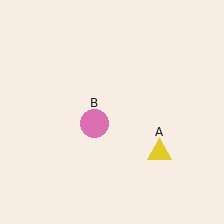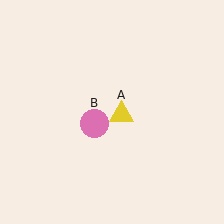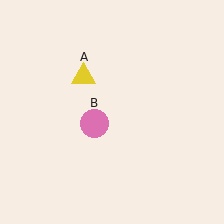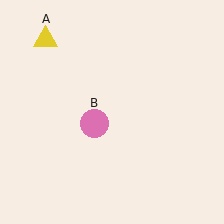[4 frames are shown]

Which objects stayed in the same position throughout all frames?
Pink circle (object B) remained stationary.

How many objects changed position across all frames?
1 object changed position: yellow triangle (object A).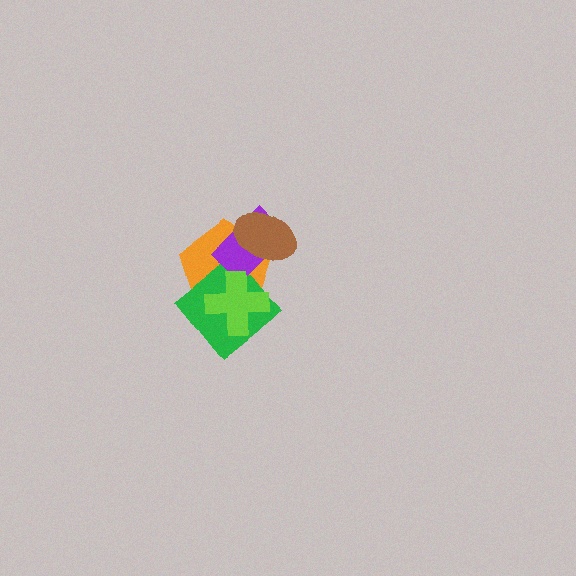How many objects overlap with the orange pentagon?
4 objects overlap with the orange pentagon.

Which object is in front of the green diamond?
The lime cross is in front of the green diamond.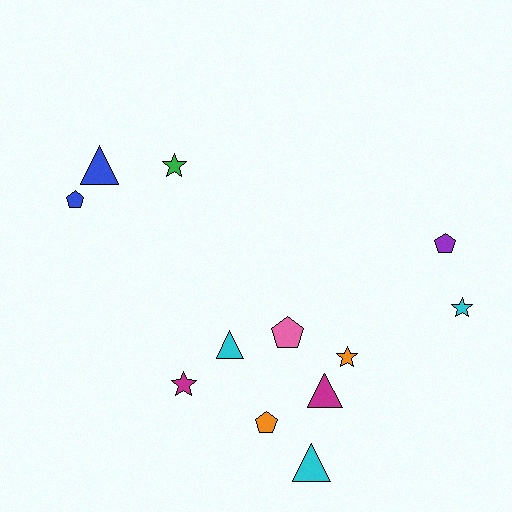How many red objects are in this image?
There are no red objects.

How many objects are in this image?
There are 12 objects.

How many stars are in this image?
There are 4 stars.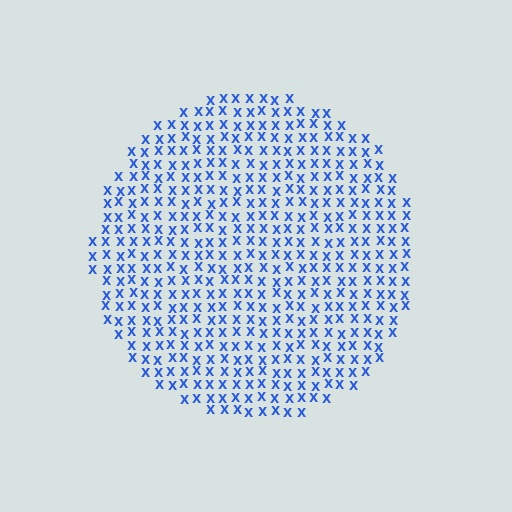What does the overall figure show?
The overall figure shows a circle.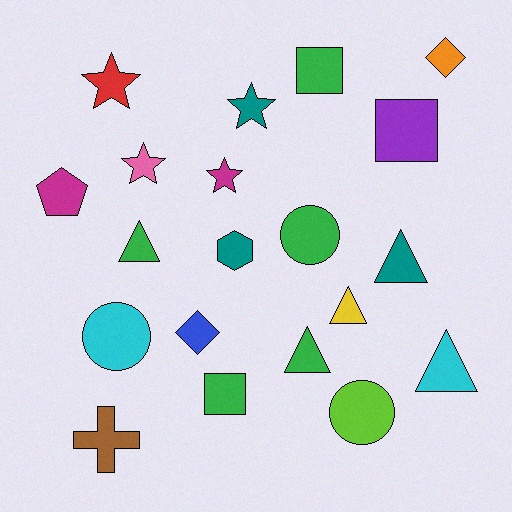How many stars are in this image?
There are 4 stars.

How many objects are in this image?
There are 20 objects.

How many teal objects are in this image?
There are 3 teal objects.